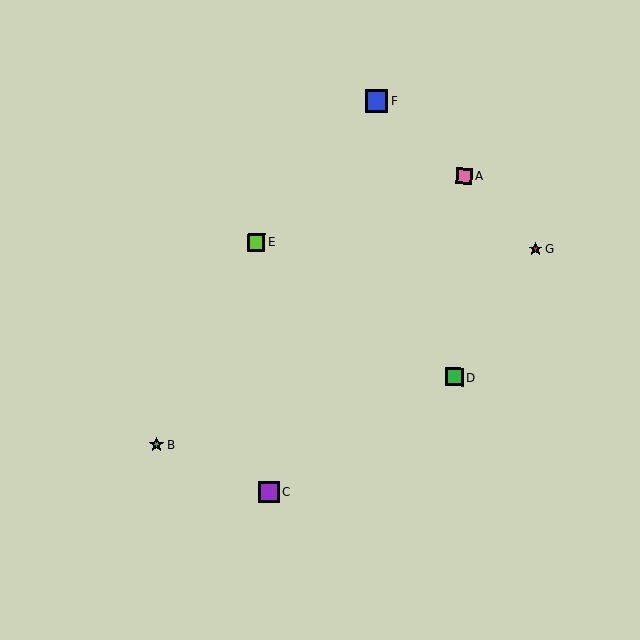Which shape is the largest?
The blue square (labeled F) is the largest.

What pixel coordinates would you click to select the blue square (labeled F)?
Click at (377, 101) to select the blue square F.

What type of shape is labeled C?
Shape C is a purple square.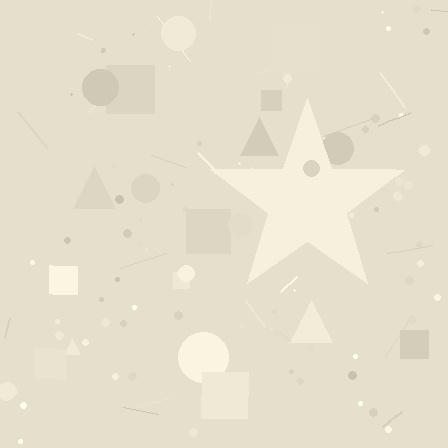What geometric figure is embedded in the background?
A star is embedded in the background.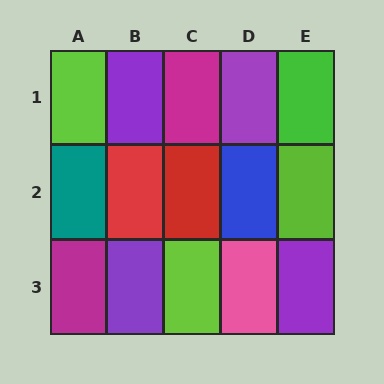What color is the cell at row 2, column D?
Blue.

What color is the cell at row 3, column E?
Purple.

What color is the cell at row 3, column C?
Lime.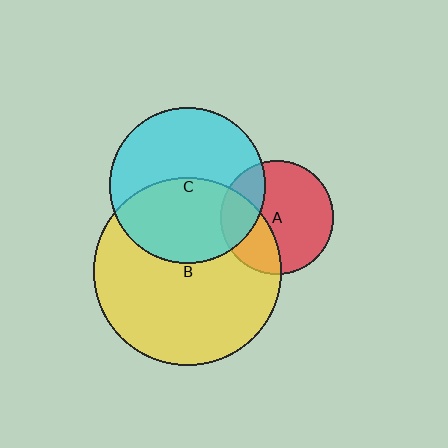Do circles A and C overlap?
Yes.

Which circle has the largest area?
Circle B (yellow).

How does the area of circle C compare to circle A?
Approximately 1.9 times.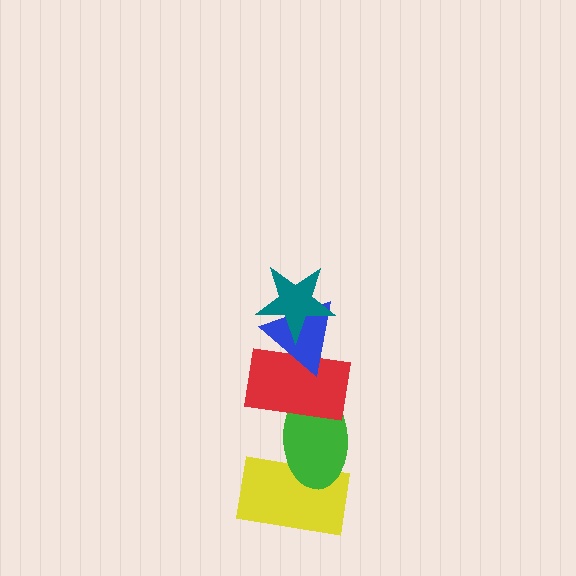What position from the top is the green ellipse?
The green ellipse is 4th from the top.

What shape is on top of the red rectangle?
The blue triangle is on top of the red rectangle.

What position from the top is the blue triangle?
The blue triangle is 2nd from the top.